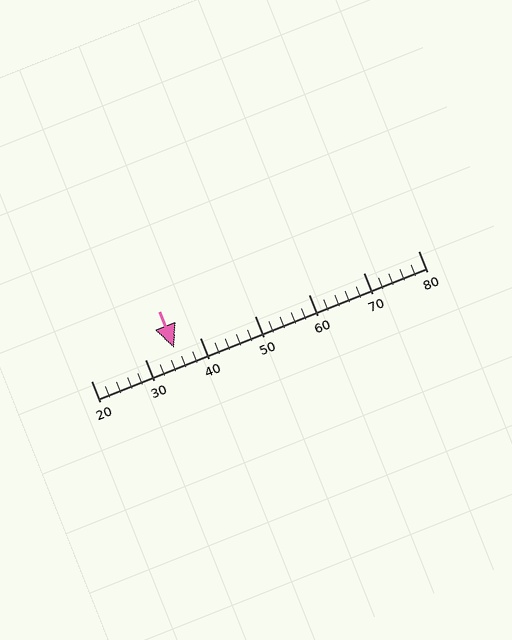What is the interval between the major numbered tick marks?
The major tick marks are spaced 10 units apart.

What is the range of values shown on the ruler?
The ruler shows values from 20 to 80.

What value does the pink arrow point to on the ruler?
The pink arrow points to approximately 35.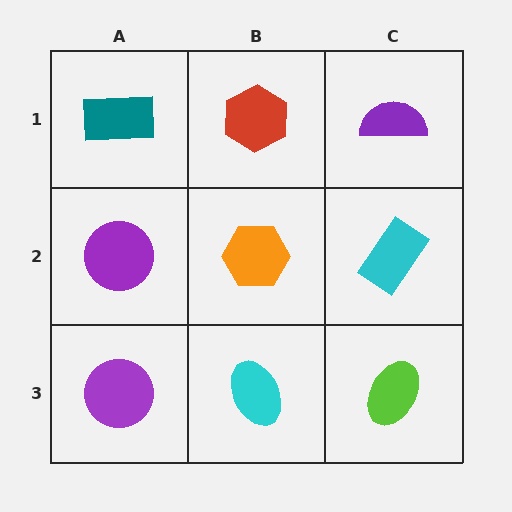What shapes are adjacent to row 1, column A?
A purple circle (row 2, column A), a red hexagon (row 1, column B).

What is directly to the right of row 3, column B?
A lime ellipse.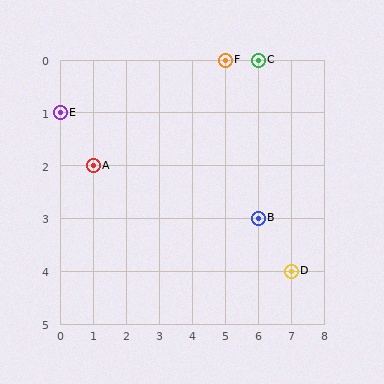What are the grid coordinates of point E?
Point E is at grid coordinates (0, 1).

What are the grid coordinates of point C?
Point C is at grid coordinates (6, 0).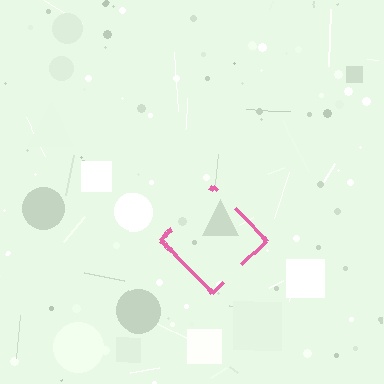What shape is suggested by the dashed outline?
The dashed outline suggests a diamond.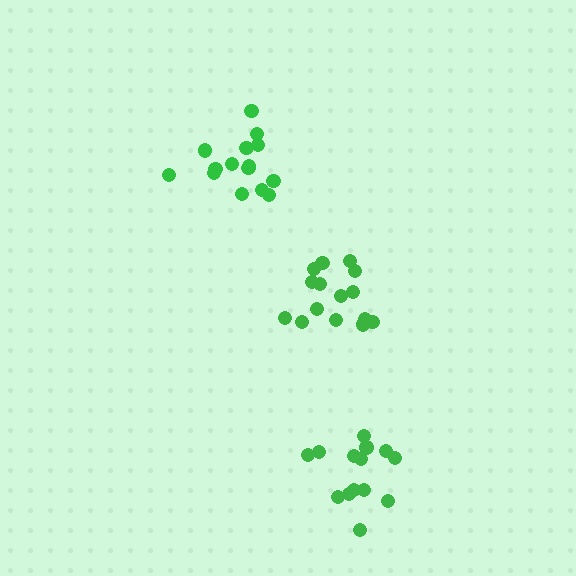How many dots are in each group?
Group 1: 14 dots, Group 2: 15 dots, Group 3: 15 dots (44 total).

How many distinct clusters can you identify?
There are 3 distinct clusters.